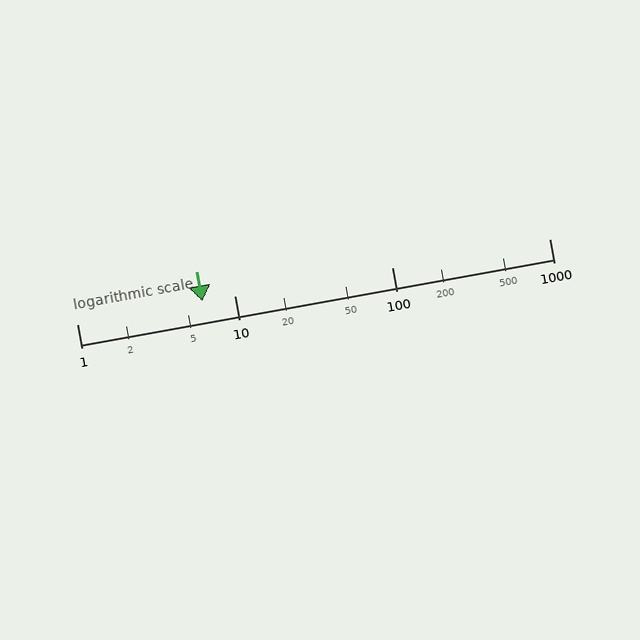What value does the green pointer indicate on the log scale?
The pointer indicates approximately 6.3.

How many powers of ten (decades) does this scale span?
The scale spans 3 decades, from 1 to 1000.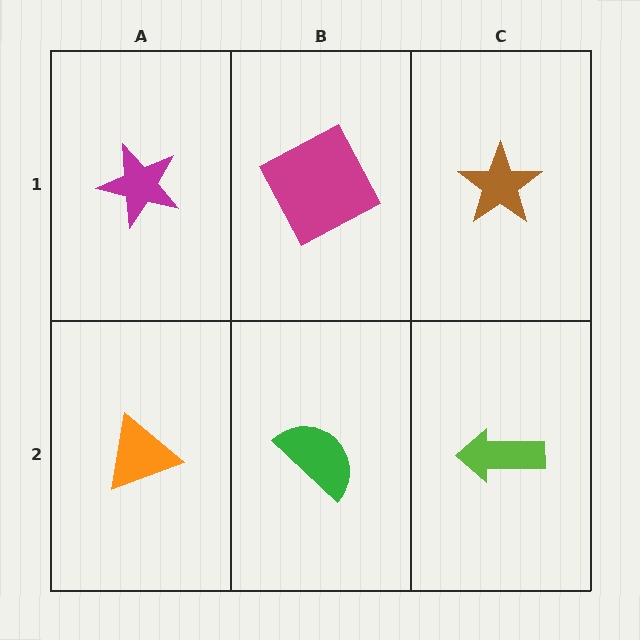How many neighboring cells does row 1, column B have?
3.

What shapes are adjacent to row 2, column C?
A brown star (row 1, column C), a green semicircle (row 2, column B).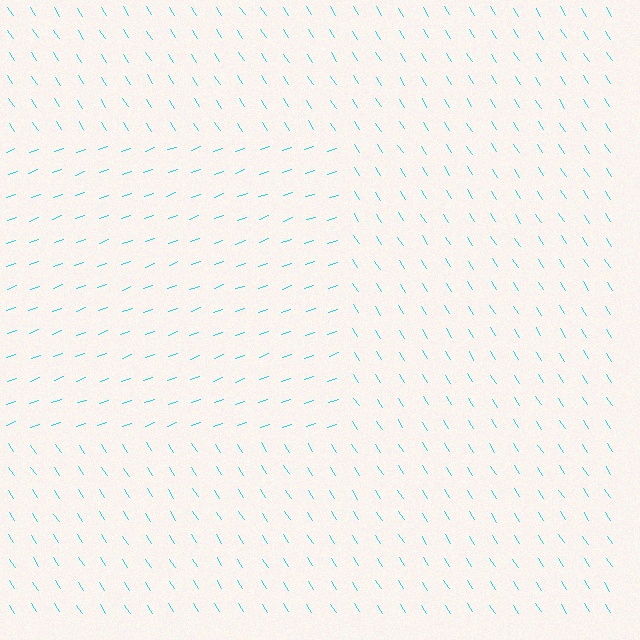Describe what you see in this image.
The image is filled with small cyan line segments. A rectangle region in the image has lines oriented differently from the surrounding lines, creating a visible texture boundary.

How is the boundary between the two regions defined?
The boundary is defined purely by a change in line orientation (approximately 77 degrees difference). All lines are the same color and thickness.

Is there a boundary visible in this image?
Yes, there is a texture boundary formed by a change in line orientation.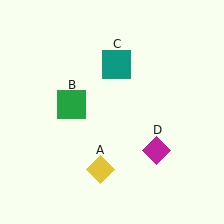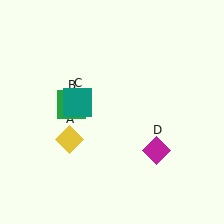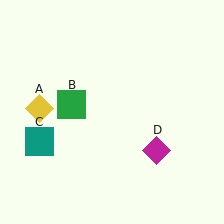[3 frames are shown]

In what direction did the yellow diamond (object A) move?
The yellow diamond (object A) moved up and to the left.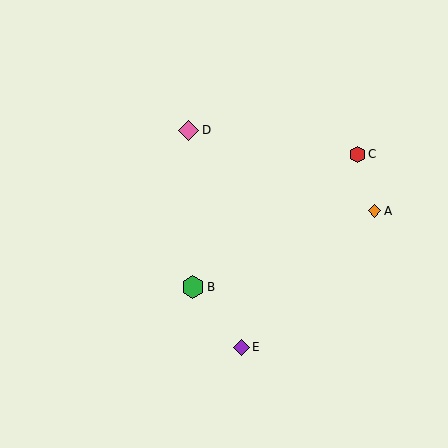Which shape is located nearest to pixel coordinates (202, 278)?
The green hexagon (labeled B) at (193, 287) is nearest to that location.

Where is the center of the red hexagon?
The center of the red hexagon is at (357, 154).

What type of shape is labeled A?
Shape A is an orange diamond.